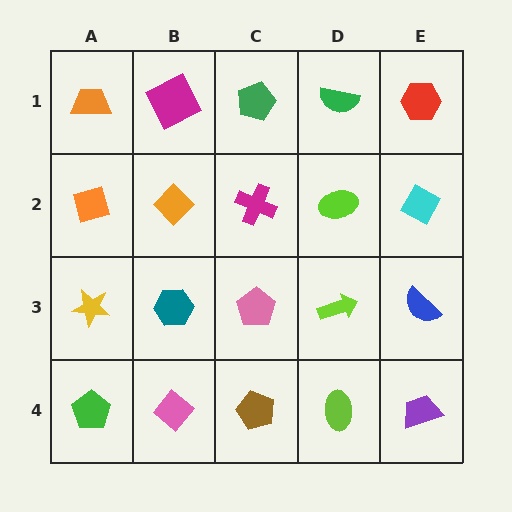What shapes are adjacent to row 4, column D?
A lime arrow (row 3, column D), a brown pentagon (row 4, column C), a purple trapezoid (row 4, column E).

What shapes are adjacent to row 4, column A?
A yellow star (row 3, column A), a pink diamond (row 4, column B).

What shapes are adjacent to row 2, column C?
A green pentagon (row 1, column C), a pink pentagon (row 3, column C), an orange diamond (row 2, column B), a lime ellipse (row 2, column D).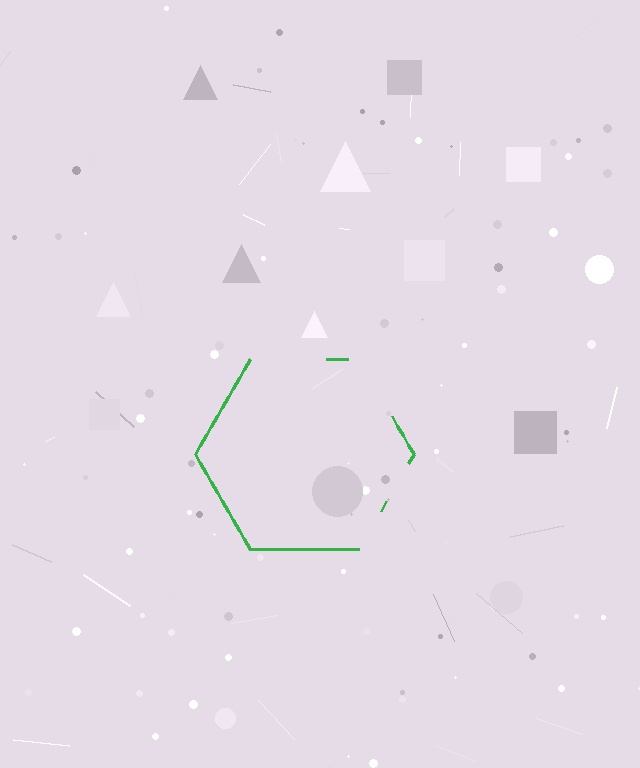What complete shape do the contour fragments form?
The contour fragments form a hexagon.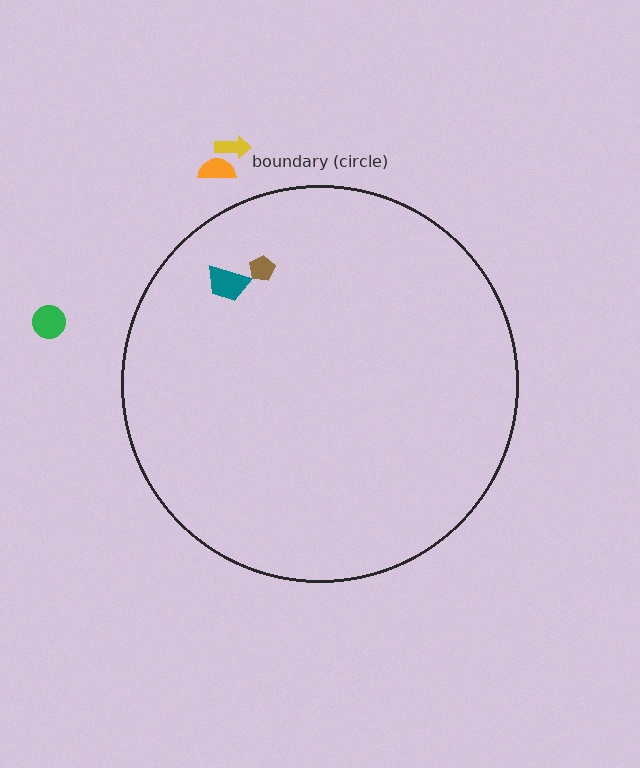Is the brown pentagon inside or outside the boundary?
Inside.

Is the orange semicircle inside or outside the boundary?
Outside.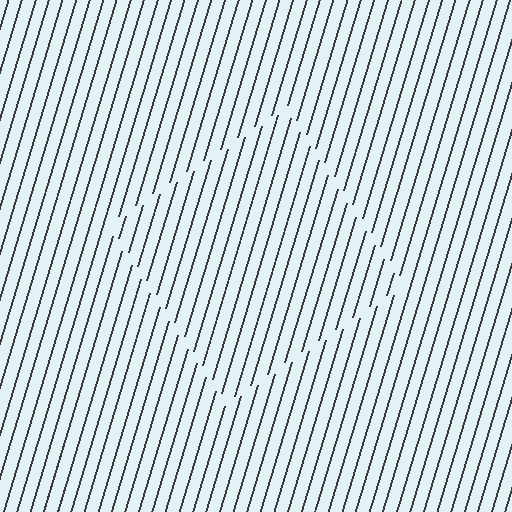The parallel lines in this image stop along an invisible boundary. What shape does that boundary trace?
An illusory square. The interior of the shape contains the same grating, shifted by half a period — the contour is defined by the phase discontinuity where line-ends from the inner and outer gratings abut.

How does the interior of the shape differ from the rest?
The interior of the shape contains the same grating, shifted by half a period — the contour is defined by the phase discontinuity where line-ends from the inner and outer gratings abut.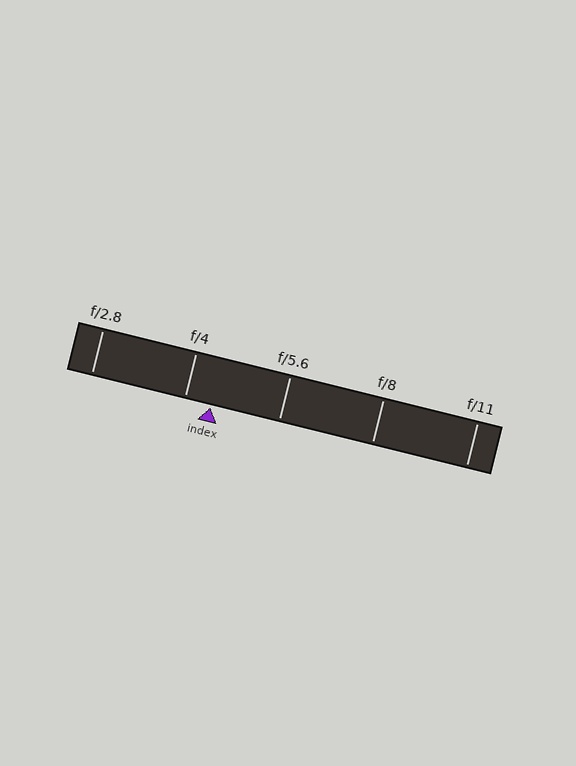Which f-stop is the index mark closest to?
The index mark is closest to f/4.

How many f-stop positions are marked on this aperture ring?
There are 5 f-stop positions marked.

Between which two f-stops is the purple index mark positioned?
The index mark is between f/4 and f/5.6.